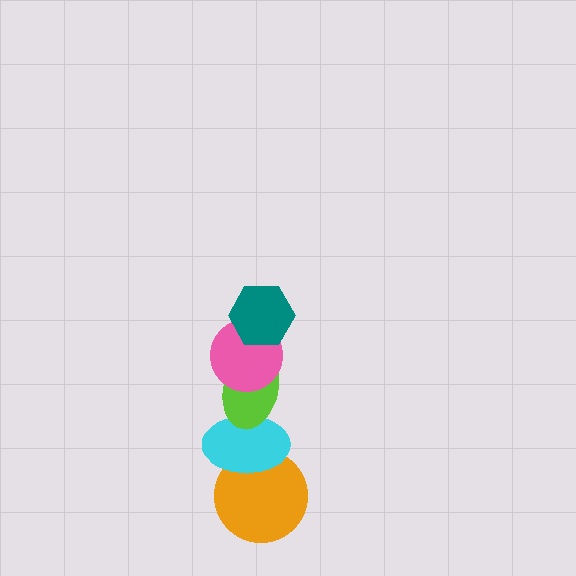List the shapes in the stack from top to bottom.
From top to bottom: the teal hexagon, the pink circle, the lime ellipse, the cyan ellipse, the orange circle.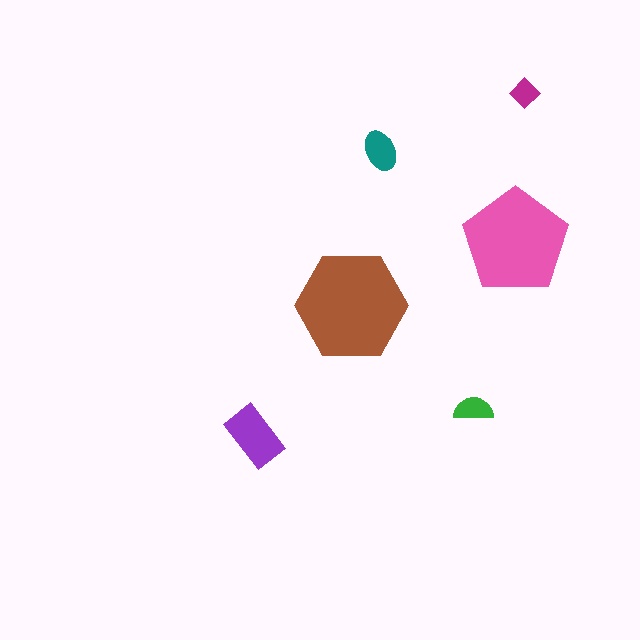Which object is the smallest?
The magenta diamond.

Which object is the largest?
The brown hexagon.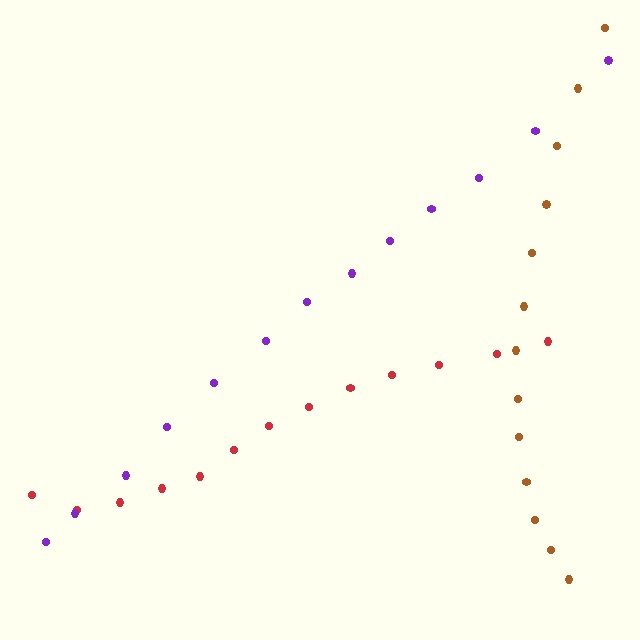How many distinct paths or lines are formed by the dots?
There are 3 distinct paths.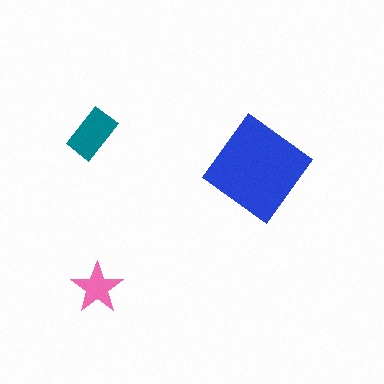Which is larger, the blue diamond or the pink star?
The blue diamond.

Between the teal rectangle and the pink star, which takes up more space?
The teal rectangle.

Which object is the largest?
The blue diamond.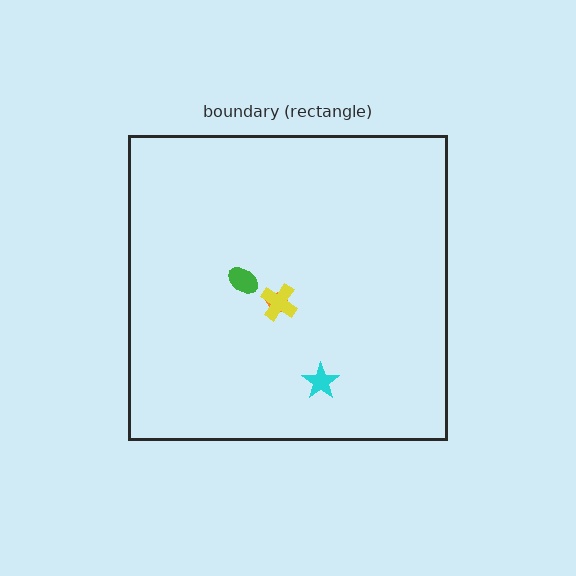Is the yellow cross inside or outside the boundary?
Inside.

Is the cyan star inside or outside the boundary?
Inside.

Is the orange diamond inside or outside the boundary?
Inside.